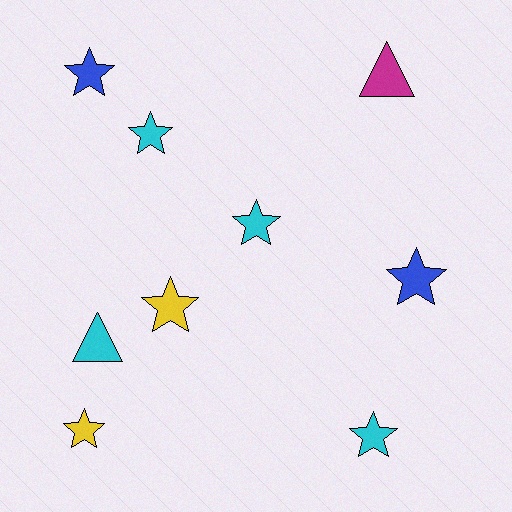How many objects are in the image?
There are 9 objects.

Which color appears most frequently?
Cyan, with 4 objects.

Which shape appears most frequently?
Star, with 7 objects.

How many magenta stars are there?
There are no magenta stars.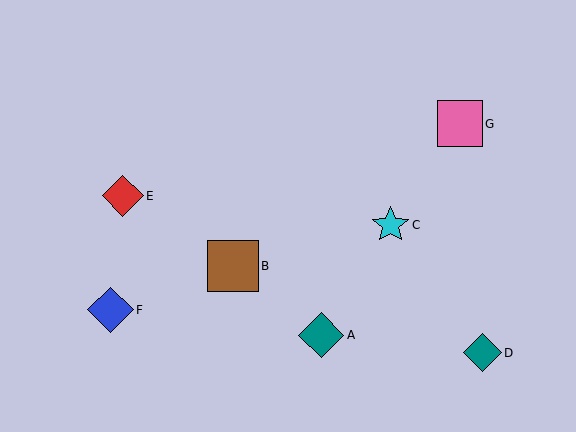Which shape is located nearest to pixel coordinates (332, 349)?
The teal diamond (labeled A) at (321, 335) is nearest to that location.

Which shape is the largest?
The brown square (labeled B) is the largest.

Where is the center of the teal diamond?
The center of the teal diamond is at (321, 335).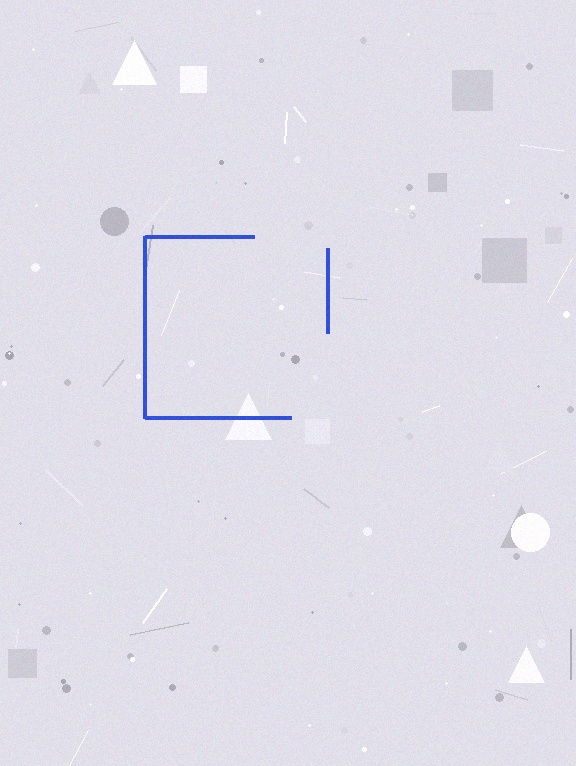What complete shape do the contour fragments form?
The contour fragments form a square.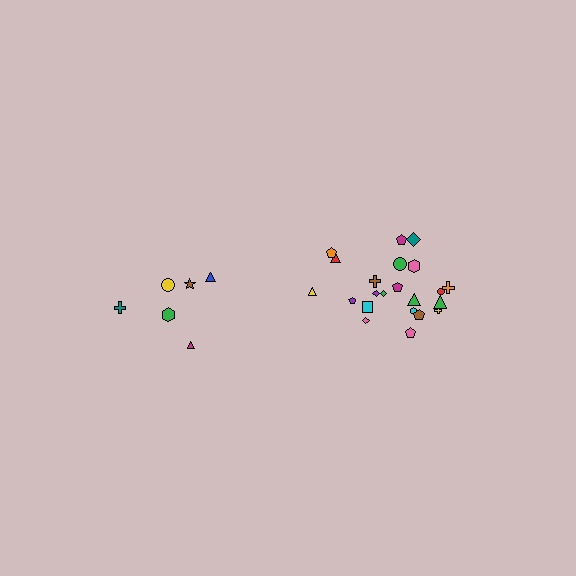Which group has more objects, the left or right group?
The right group.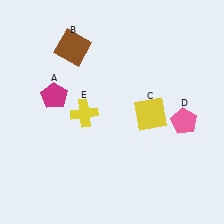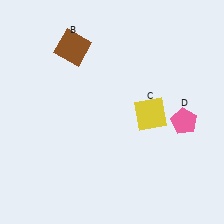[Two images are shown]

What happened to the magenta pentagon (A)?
The magenta pentagon (A) was removed in Image 2. It was in the top-left area of Image 1.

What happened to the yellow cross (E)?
The yellow cross (E) was removed in Image 2. It was in the bottom-left area of Image 1.